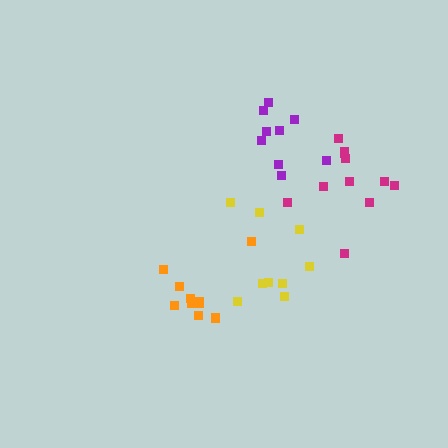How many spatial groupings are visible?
There are 4 spatial groupings.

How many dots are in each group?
Group 1: 9 dots, Group 2: 9 dots, Group 3: 11 dots, Group 4: 10 dots (39 total).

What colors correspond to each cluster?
The clusters are colored: purple, yellow, magenta, orange.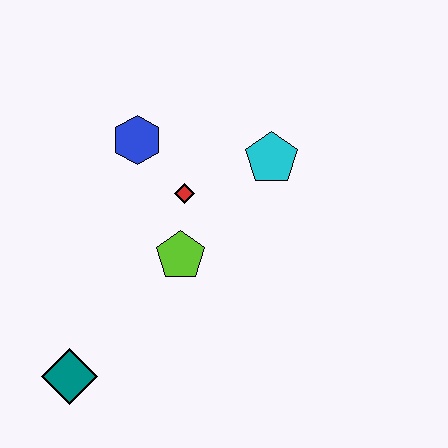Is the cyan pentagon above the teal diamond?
Yes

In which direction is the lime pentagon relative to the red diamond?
The lime pentagon is below the red diamond.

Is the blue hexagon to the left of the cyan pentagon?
Yes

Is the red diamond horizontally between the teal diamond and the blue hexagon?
No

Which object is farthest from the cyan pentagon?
The teal diamond is farthest from the cyan pentagon.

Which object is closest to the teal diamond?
The lime pentagon is closest to the teal diamond.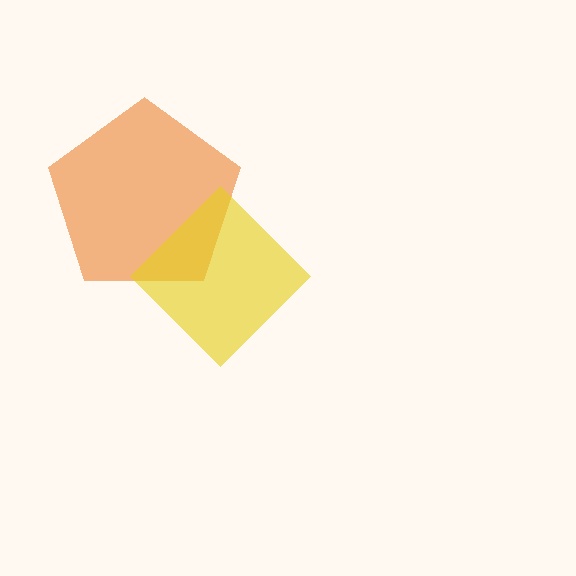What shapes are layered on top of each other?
The layered shapes are: an orange pentagon, a yellow diamond.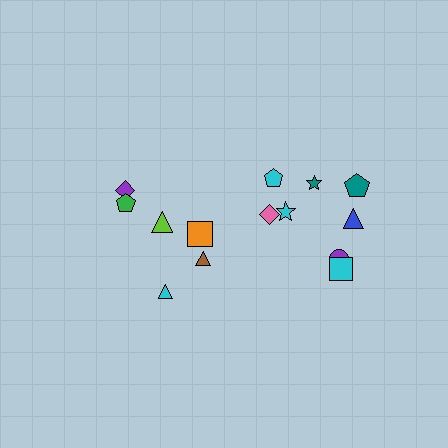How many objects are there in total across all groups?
There are 14 objects.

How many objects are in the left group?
There are 6 objects.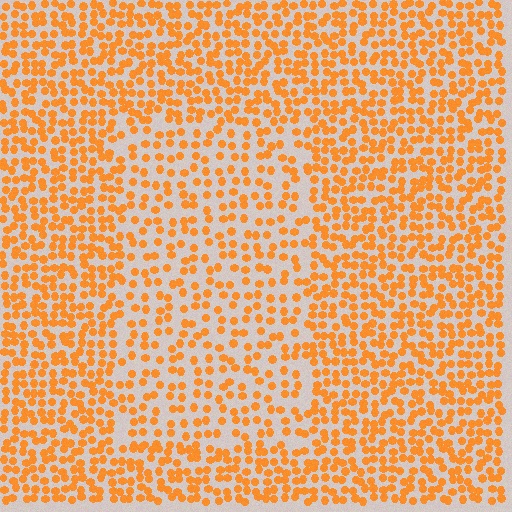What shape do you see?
I see a rectangle.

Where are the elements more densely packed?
The elements are more densely packed outside the rectangle boundary.